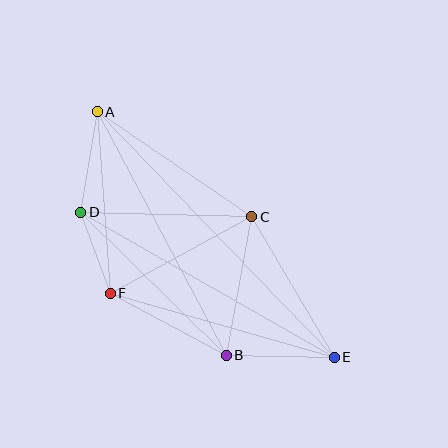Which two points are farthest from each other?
Points A and E are farthest from each other.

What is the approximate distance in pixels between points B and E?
The distance between B and E is approximately 108 pixels.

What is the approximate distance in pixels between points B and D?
The distance between B and D is approximately 204 pixels.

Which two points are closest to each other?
Points D and F are closest to each other.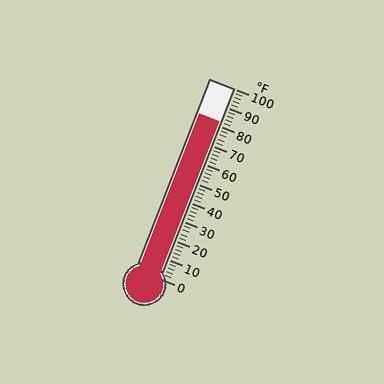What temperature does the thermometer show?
The thermometer shows approximately 82°F.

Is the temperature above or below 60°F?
The temperature is above 60°F.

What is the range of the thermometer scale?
The thermometer scale ranges from 0°F to 100°F.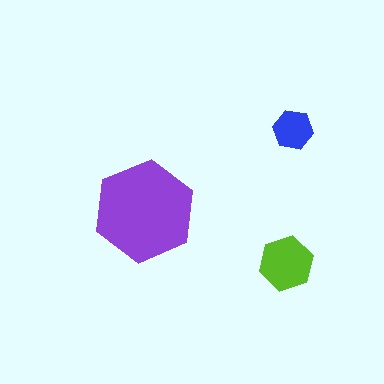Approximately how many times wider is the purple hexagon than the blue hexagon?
About 2.5 times wider.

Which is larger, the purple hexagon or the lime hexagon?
The purple one.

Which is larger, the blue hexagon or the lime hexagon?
The lime one.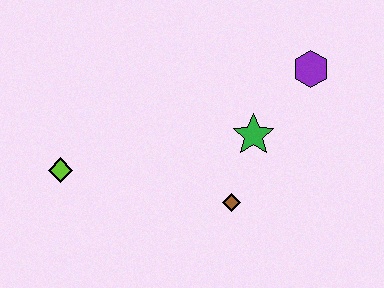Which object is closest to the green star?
The brown diamond is closest to the green star.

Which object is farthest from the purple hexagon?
The lime diamond is farthest from the purple hexagon.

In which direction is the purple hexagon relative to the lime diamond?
The purple hexagon is to the right of the lime diamond.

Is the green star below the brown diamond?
No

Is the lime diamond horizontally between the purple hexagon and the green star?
No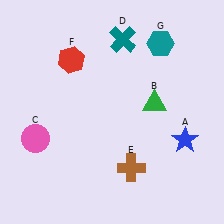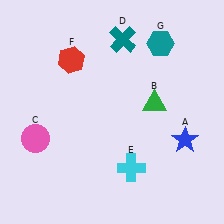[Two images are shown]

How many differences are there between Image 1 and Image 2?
There is 1 difference between the two images.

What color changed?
The cross (E) changed from brown in Image 1 to cyan in Image 2.